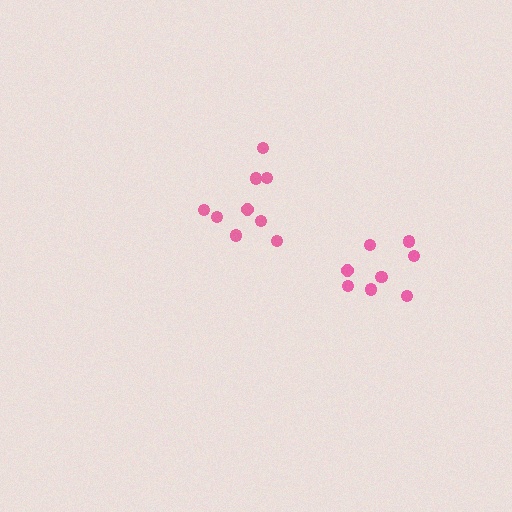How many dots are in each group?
Group 1: 8 dots, Group 2: 9 dots (17 total).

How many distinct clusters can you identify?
There are 2 distinct clusters.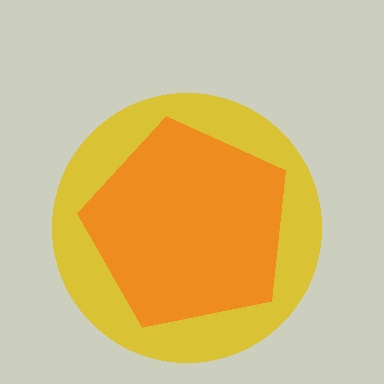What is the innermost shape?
The orange pentagon.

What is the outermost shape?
The yellow circle.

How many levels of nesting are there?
2.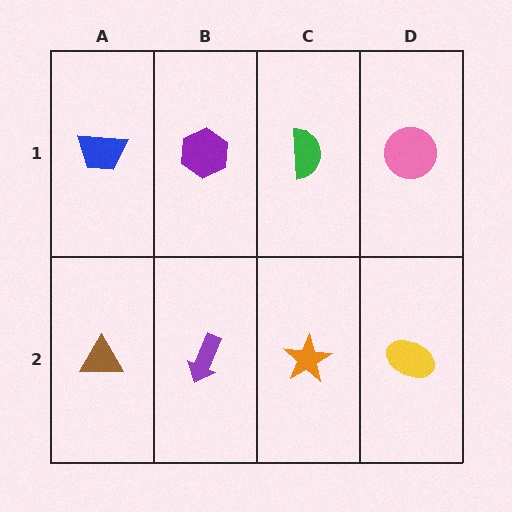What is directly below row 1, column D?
A yellow ellipse.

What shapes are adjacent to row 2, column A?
A blue trapezoid (row 1, column A), a purple arrow (row 2, column B).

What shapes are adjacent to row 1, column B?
A purple arrow (row 2, column B), a blue trapezoid (row 1, column A), a green semicircle (row 1, column C).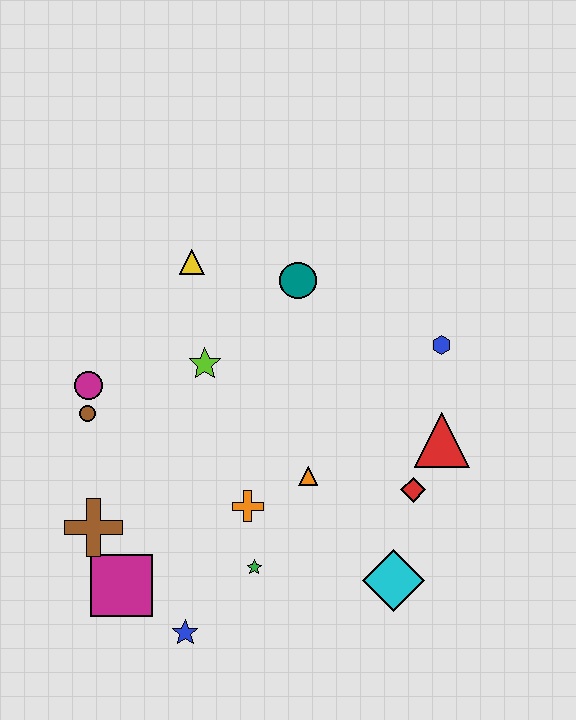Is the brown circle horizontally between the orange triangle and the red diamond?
No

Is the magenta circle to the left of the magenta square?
Yes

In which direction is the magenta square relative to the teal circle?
The magenta square is below the teal circle.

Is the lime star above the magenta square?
Yes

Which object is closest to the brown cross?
The magenta square is closest to the brown cross.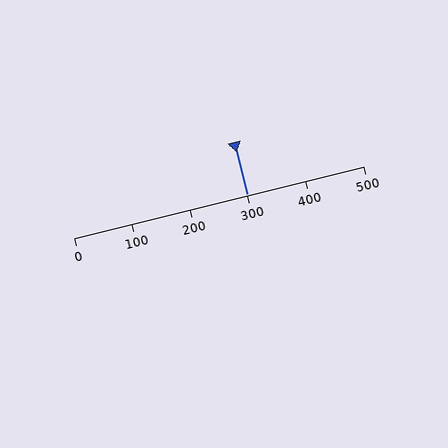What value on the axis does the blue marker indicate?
The marker indicates approximately 300.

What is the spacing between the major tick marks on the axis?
The major ticks are spaced 100 apart.